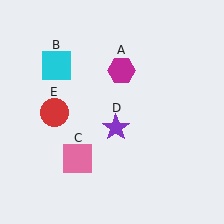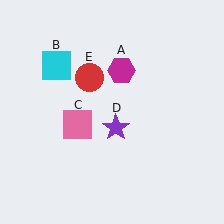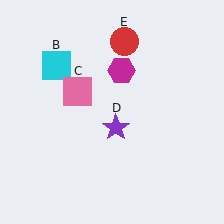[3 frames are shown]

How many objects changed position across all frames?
2 objects changed position: pink square (object C), red circle (object E).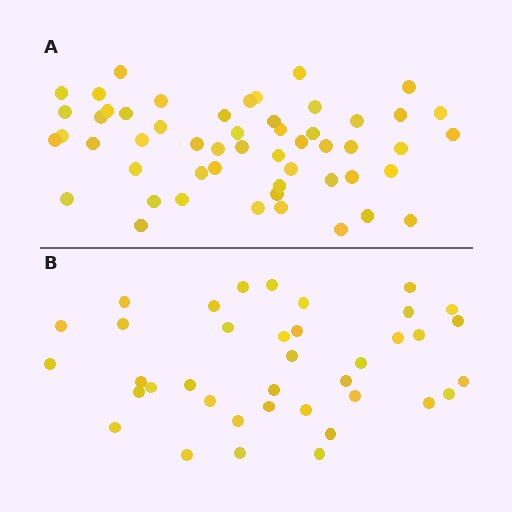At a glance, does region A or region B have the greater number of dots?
Region A (the top region) has more dots.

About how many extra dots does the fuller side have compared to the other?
Region A has approximately 15 more dots than region B.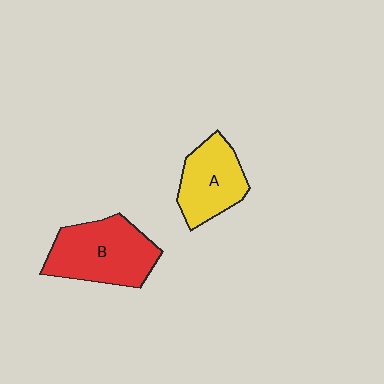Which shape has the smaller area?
Shape A (yellow).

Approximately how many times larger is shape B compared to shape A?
Approximately 1.3 times.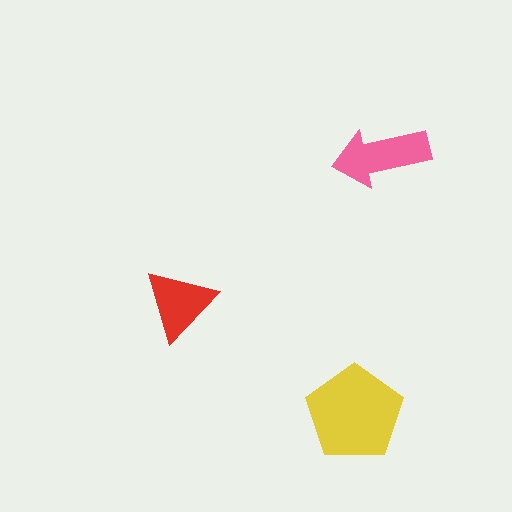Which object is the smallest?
The red triangle.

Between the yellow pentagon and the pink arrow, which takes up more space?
The yellow pentagon.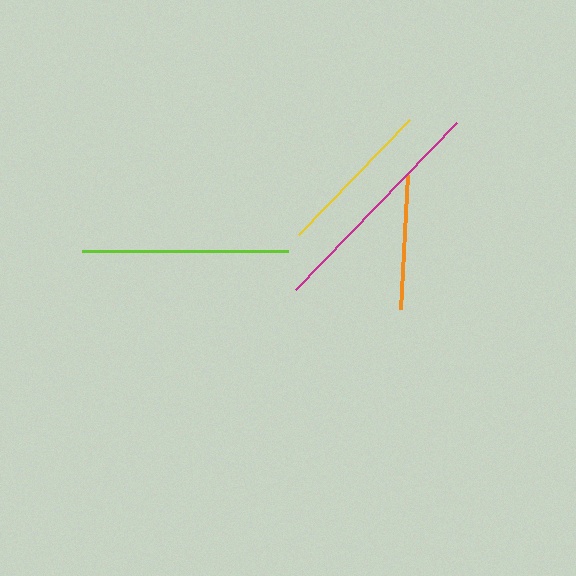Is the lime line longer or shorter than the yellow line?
The lime line is longer than the yellow line.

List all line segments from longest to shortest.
From longest to shortest: magenta, lime, yellow, orange.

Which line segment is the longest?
The magenta line is the longest at approximately 232 pixels.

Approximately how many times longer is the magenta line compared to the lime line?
The magenta line is approximately 1.1 times the length of the lime line.